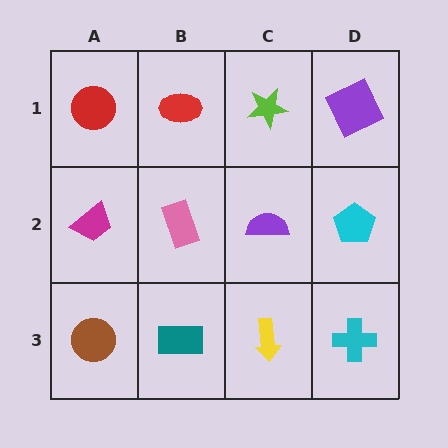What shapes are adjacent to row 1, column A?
A magenta trapezoid (row 2, column A), a red ellipse (row 1, column B).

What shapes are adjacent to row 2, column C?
A lime star (row 1, column C), a yellow arrow (row 3, column C), a pink rectangle (row 2, column B), a cyan pentagon (row 2, column D).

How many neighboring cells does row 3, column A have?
2.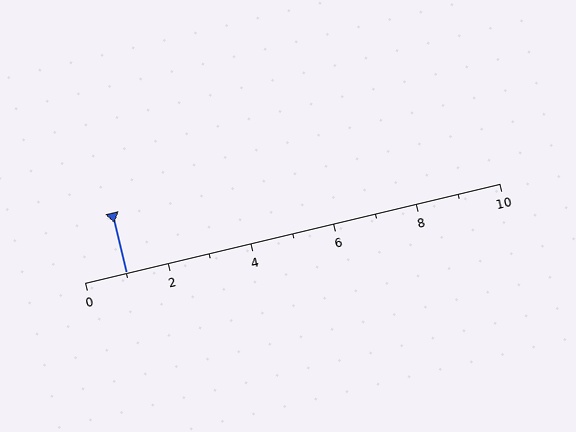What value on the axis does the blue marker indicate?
The marker indicates approximately 1.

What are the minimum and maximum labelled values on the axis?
The axis runs from 0 to 10.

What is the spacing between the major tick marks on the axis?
The major ticks are spaced 2 apart.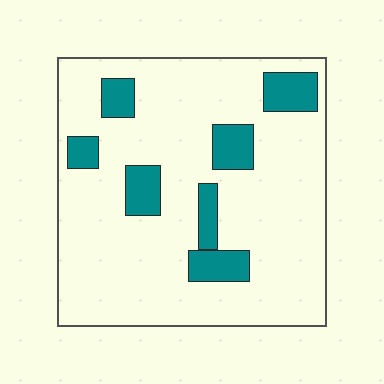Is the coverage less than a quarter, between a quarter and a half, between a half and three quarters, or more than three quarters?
Less than a quarter.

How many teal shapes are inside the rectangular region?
7.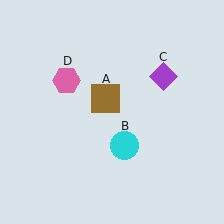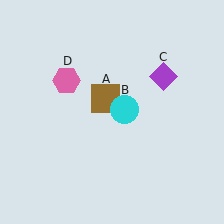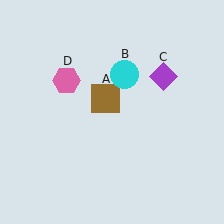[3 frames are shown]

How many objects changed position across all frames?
1 object changed position: cyan circle (object B).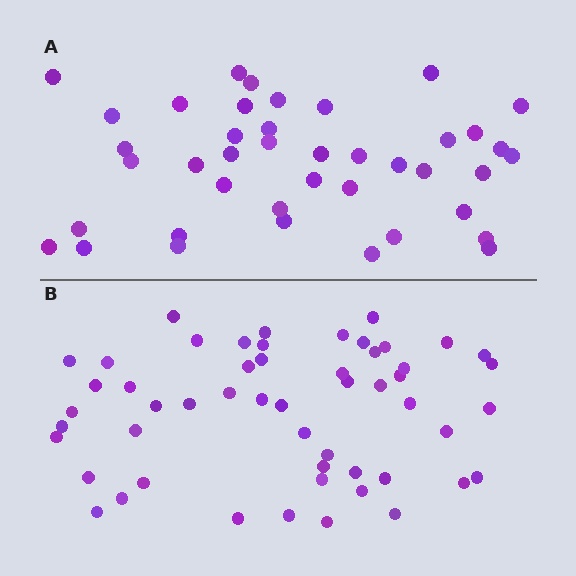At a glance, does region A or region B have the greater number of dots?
Region B (the bottom region) has more dots.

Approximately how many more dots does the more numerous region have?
Region B has roughly 12 or so more dots than region A.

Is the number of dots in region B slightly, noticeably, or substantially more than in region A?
Region B has noticeably more, but not dramatically so. The ratio is roughly 1.3 to 1.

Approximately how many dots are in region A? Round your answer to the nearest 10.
About 40 dots. (The exact count is 41, which rounds to 40.)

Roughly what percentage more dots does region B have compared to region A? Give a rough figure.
About 30% more.